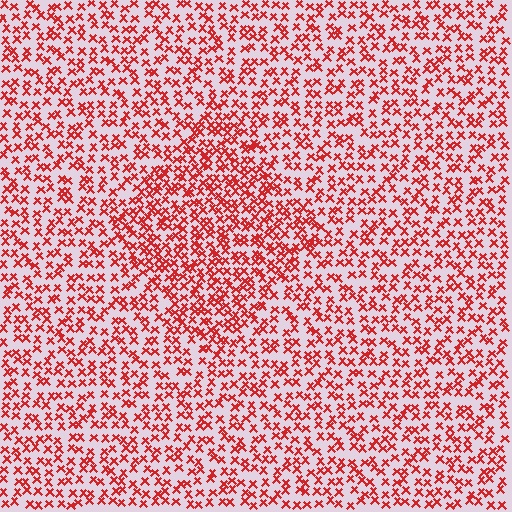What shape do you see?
I see a diamond.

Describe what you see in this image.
The image contains small red elements arranged at two different densities. A diamond-shaped region is visible where the elements are more densely packed than the surrounding area.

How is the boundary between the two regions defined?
The boundary is defined by a change in element density (approximately 1.6x ratio). All elements are the same color, size, and shape.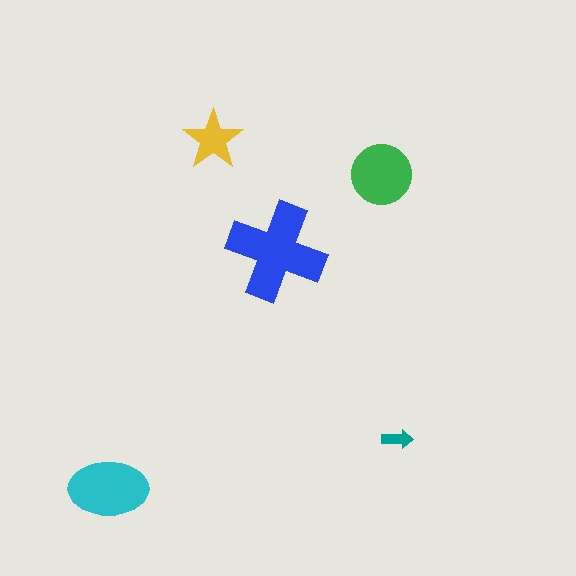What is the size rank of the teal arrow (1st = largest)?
5th.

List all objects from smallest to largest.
The teal arrow, the yellow star, the green circle, the cyan ellipse, the blue cross.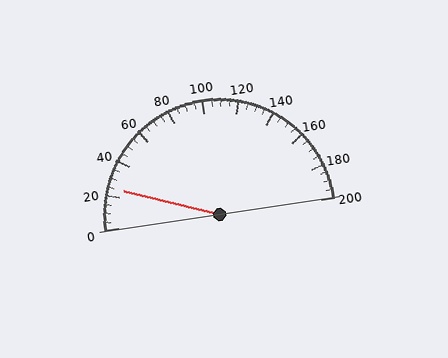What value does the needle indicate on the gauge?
The needle indicates approximately 25.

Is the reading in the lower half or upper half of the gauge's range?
The reading is in the lower half of the range (0 to 200).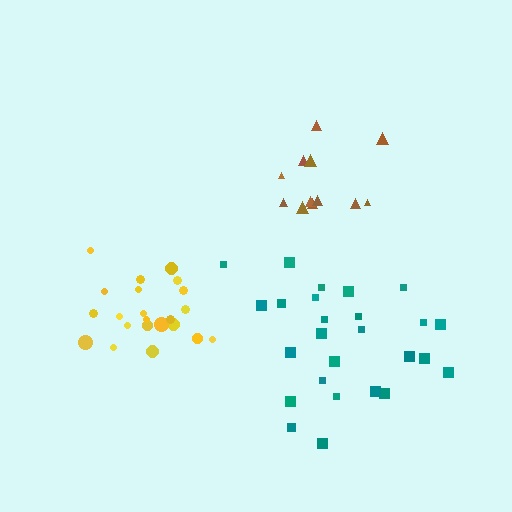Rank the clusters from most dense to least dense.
yellow, brown, teal.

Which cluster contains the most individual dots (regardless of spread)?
Teal (26).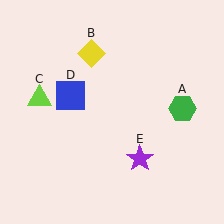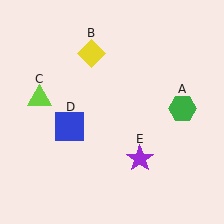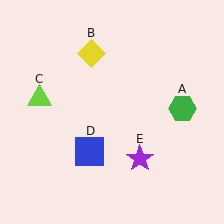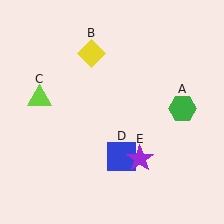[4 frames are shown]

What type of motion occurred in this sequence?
The blue square (object D) rotated counterclockwise around the center of the scene.